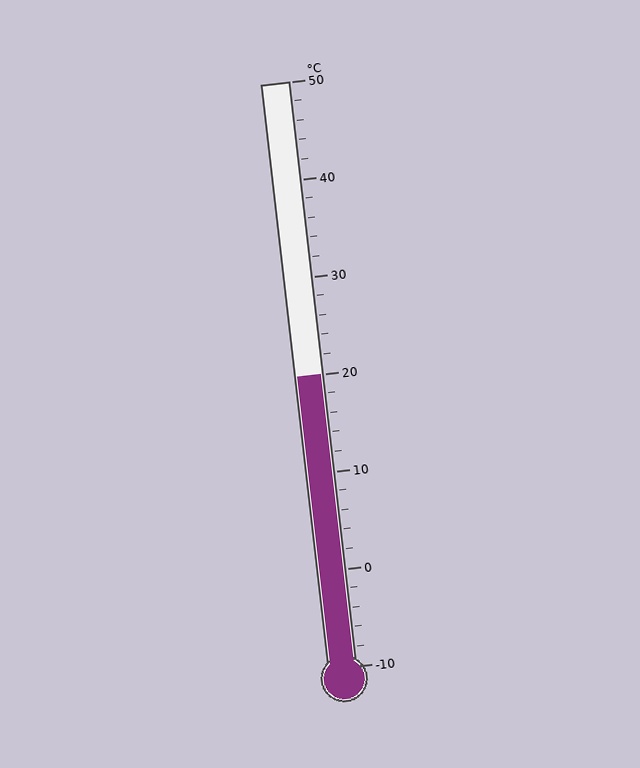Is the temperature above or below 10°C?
The temperature is above 10°C.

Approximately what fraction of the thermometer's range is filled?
The thermometer is filled to approximately 50% of its range.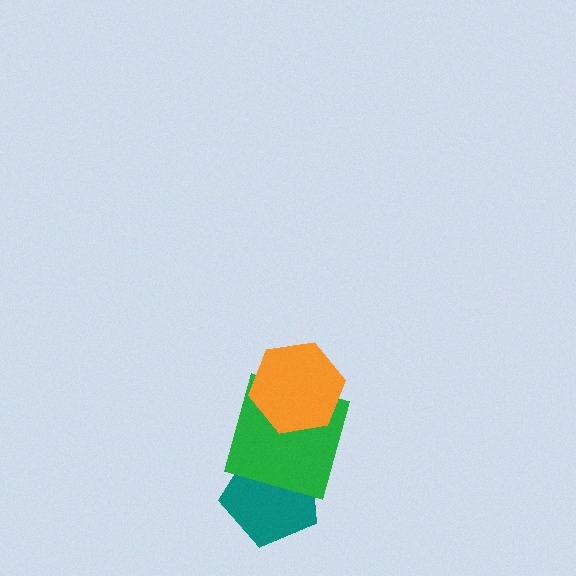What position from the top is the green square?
The green square is 2nd from the top.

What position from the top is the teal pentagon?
The teal pentagon is 3rd from the top.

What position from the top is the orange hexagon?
The orange hexagon is 1st from the top.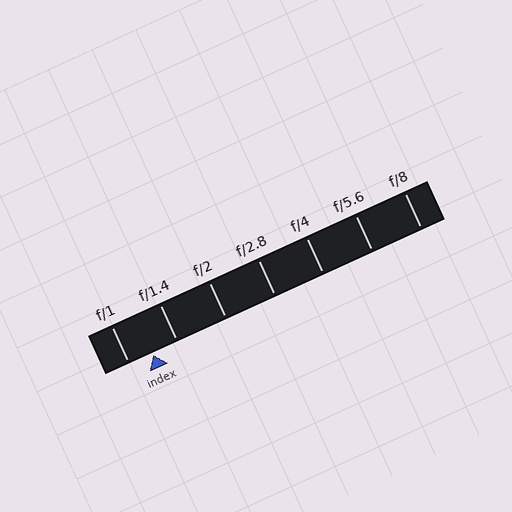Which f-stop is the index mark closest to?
The index mark is closest to f/1.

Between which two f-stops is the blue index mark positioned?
The index mark is between f/1 and f/1.4.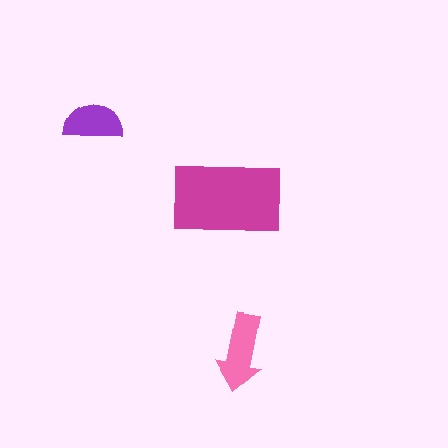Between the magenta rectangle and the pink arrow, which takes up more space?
The magenta rectangle.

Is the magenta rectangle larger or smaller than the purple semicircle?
Larger.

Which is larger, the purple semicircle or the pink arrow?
The pink arrow.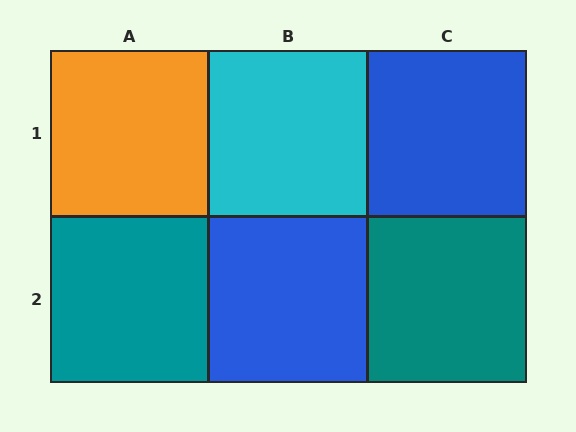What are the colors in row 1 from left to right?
Orange, cyan, blue.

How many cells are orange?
1 cell is orange.